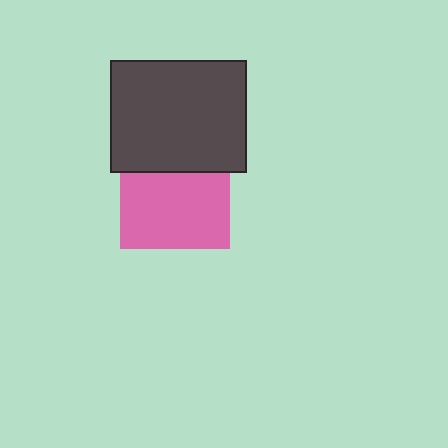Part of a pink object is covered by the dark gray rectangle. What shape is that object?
It is a square.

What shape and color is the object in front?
The object in front is a dark gray rectangle.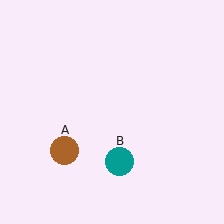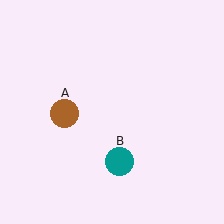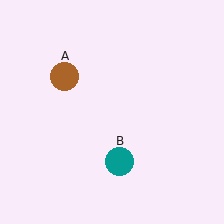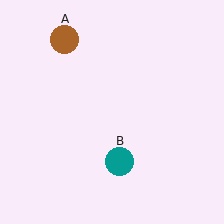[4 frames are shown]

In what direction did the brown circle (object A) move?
The brown circle (object A) moved up.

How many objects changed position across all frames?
1 object changed position: brown circle (object A).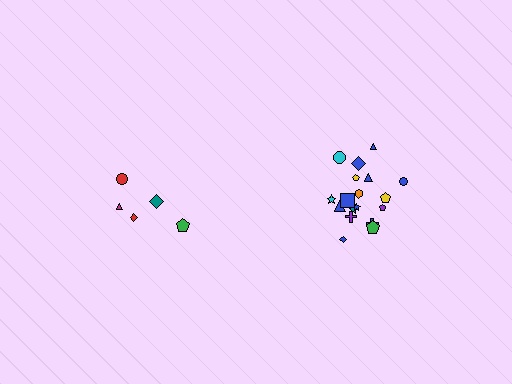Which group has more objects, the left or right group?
The right group.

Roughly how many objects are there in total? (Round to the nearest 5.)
Roughly 25 objects in total.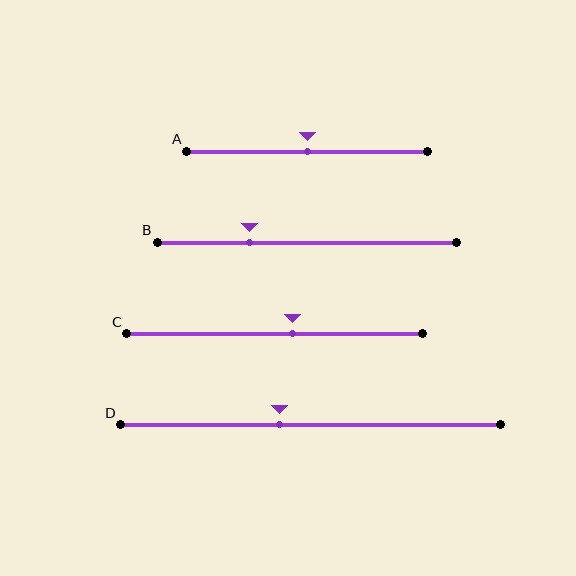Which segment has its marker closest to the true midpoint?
Segment A has its marker closest to the true midpoint.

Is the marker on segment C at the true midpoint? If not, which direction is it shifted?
No, the marker on segment C is shifted to the right by about 6% of the segment length.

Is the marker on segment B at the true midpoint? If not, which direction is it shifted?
No, the marker on segment B is shifted to the left by about 19% of the segment length.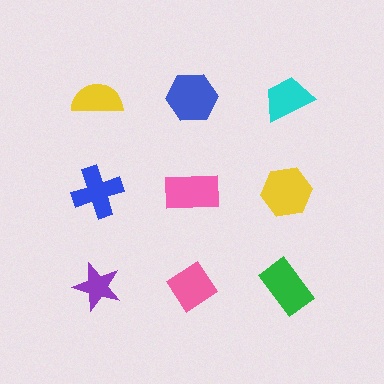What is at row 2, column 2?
A pink rectangle.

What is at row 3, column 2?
A pink diamond.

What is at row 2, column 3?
A yellow hexagon.